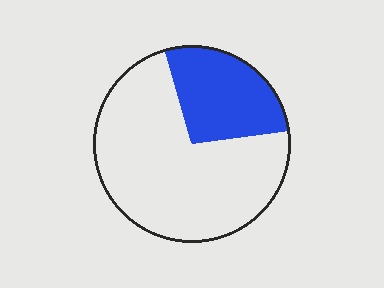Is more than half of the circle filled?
No.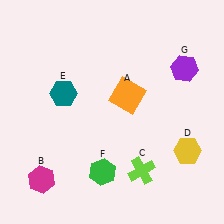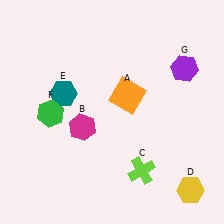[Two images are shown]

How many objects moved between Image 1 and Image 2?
3 objects moved between the two images.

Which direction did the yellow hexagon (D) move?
The yellow hexagon (D) moved down.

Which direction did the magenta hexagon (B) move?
The magenta hexagon (B) moved up.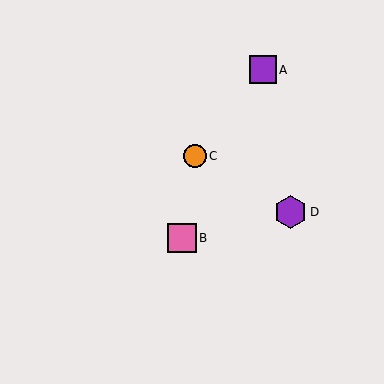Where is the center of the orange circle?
The center of the orange circle is at (195, 156).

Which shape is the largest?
The purple hexagon (labeled D) is the largest.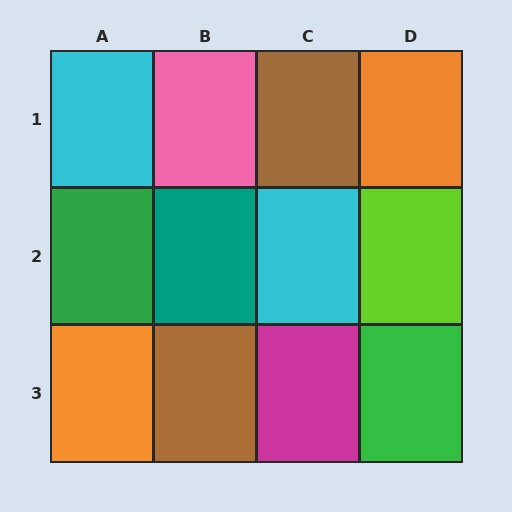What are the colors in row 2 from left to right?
Green, teal, cyan, lime.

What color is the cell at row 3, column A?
Orange.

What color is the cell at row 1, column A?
Cyan.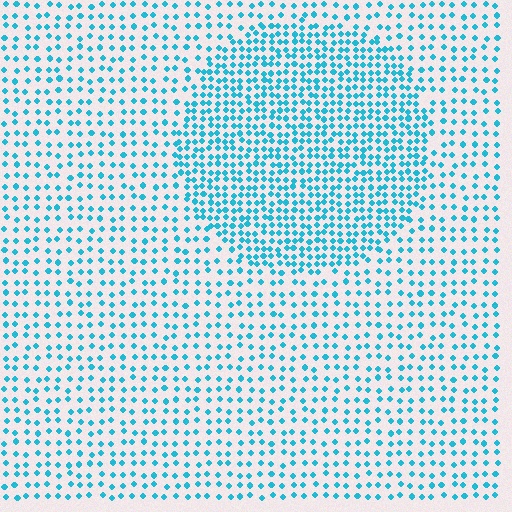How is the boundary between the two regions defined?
The boundary is defined by a change in element density (approximately 1.9x ratio). All elements are the same color, size, and shape.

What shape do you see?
I see a circle.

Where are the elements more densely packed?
The elements are more densely packed inside the circle boundary.